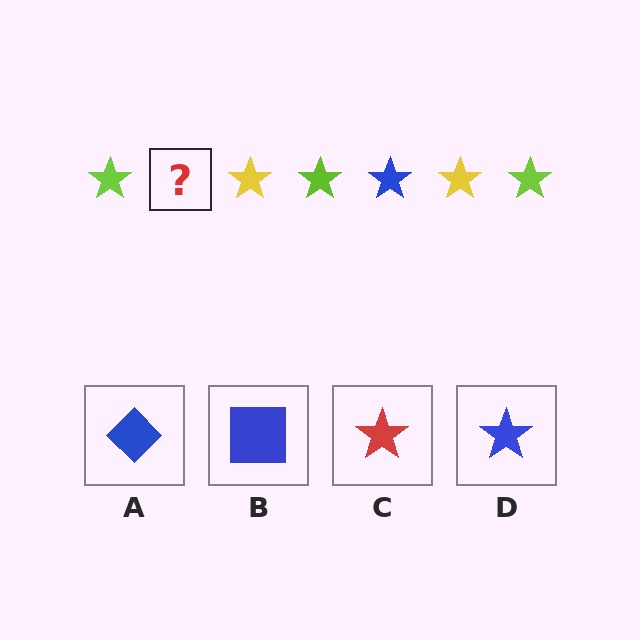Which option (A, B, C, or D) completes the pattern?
D.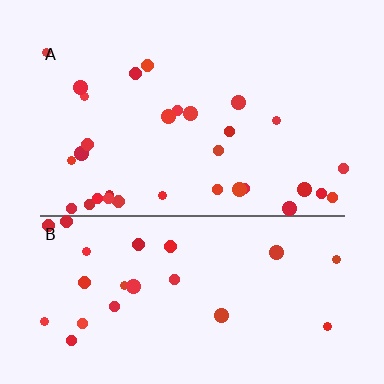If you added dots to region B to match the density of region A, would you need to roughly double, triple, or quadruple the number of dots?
Approximately double.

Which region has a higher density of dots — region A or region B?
A (the top).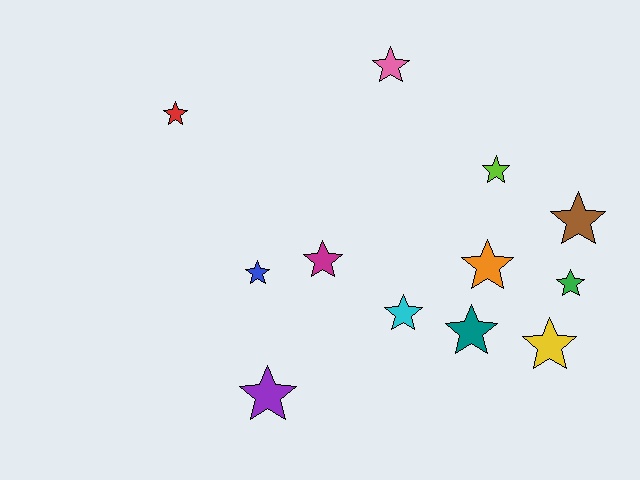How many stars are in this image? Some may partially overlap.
There are 12 stars.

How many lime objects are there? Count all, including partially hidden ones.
There is 1 lime object.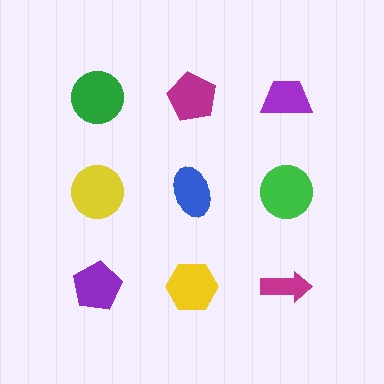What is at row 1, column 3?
A purple trapezoid.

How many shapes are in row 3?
3 shapes.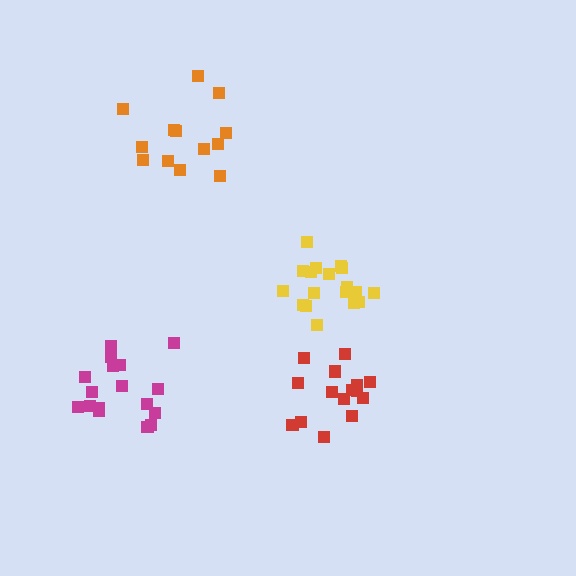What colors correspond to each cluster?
The clusters are colored: orange, red, yellow, magenta.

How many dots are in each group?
Group 1: 13 dots, Group 2: 15 dots, Group 3: 18 dots, Group 4: 17 dots (63 total).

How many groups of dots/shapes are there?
There are 4 groups.